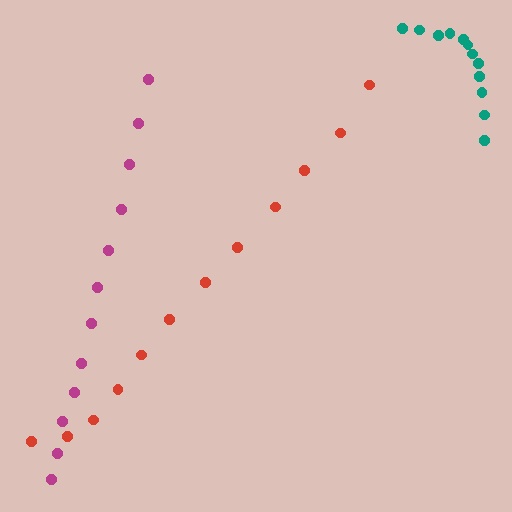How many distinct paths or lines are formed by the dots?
There are 3 distinct paths.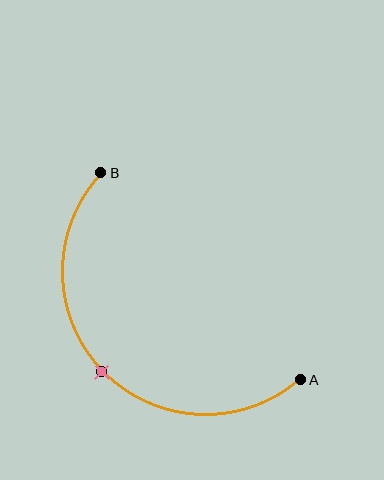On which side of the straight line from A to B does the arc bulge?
The arc bulges below and to the left of the straight line connecting A and B.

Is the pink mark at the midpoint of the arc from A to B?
Yes. The pink mark lies on the arc at equal arc-length from both A and B — it is the arc midpoint.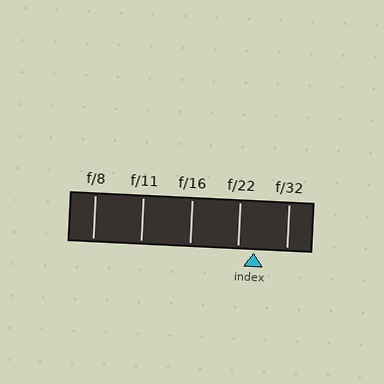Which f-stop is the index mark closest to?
The index mark is closest to f/22.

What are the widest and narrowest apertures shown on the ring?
The widest aperture shown is f/8 and the narrowest is f/32.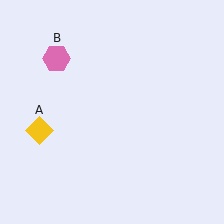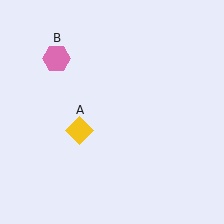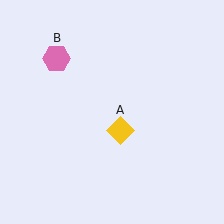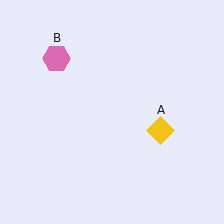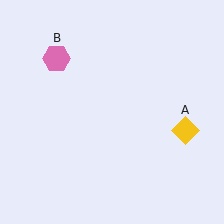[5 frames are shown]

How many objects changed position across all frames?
1 object changed position: yellow diamond (object A).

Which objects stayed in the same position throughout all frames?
Pink hexagon (object B) remained stationary.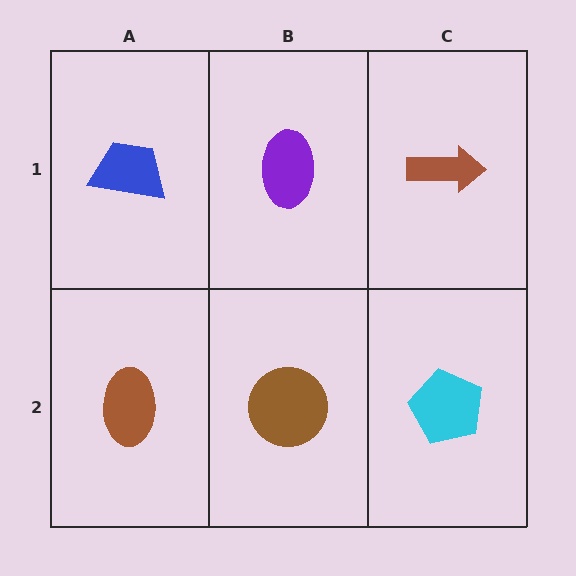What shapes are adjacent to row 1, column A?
A brown ellipse (row 2, column A), a purple ellipse (row 1, column B).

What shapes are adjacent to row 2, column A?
A blue trapezoid (row 1, column A), a brown circle (row 2, column B).